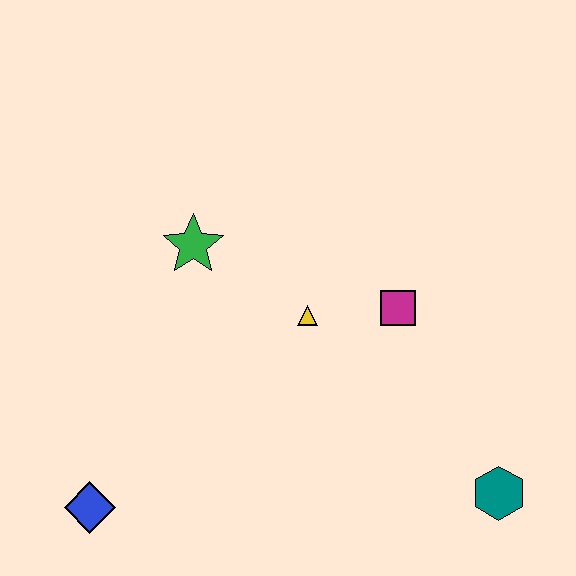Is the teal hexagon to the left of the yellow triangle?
No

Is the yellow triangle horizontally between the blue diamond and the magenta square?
Yes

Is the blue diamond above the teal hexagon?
No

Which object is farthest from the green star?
The teal hexagon is farthest from the green star.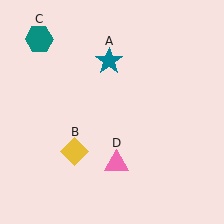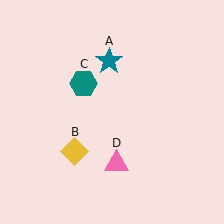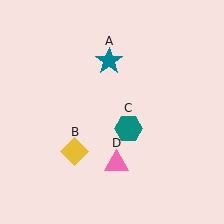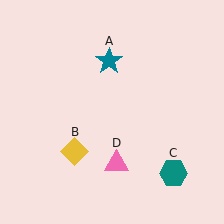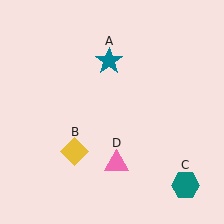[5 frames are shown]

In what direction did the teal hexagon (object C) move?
The teal hexagon (object C) moved down and to the right.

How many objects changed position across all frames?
1 object changed position: teal hexagon (object C).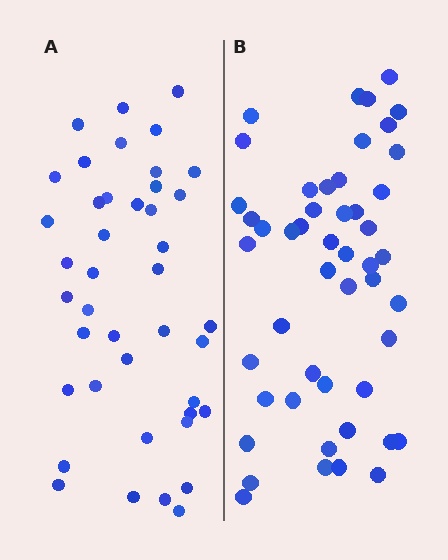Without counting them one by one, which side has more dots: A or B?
Region B (the right region) has more dots.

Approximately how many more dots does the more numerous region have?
Region B has roughly 8 or so more dots than region A.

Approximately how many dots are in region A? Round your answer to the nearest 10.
About 40 dots. (The exact count is 42, which rounds to 40.)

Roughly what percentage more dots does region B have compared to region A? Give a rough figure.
About 15% more.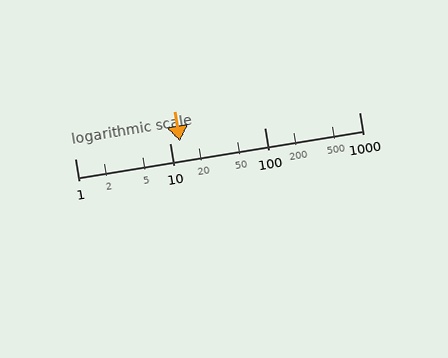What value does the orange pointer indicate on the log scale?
The pointer indicates approximately 13.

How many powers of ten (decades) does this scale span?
The scale spans 3 decades, from 1 to 1000.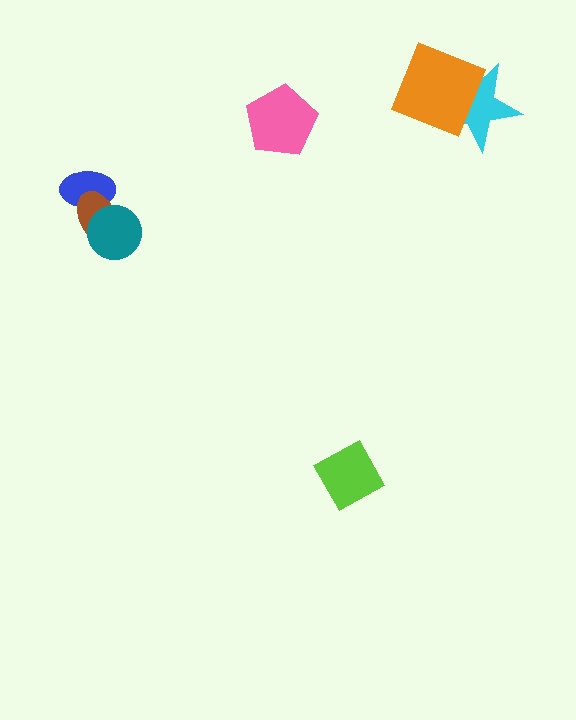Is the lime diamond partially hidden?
No, no other shape covers it.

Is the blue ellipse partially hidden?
Yes, it is partially covered by another shape.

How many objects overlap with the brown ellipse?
2 objects overlap with the brown ellipse.